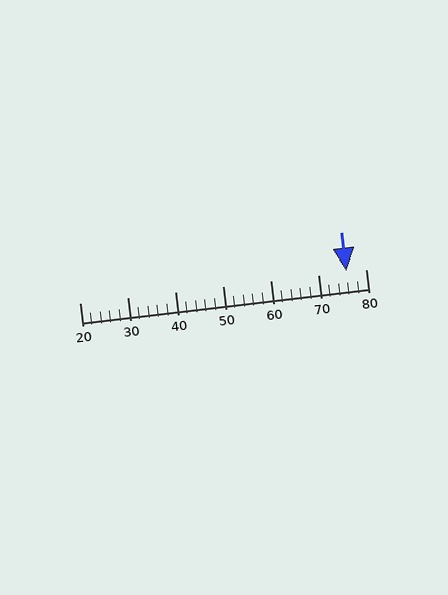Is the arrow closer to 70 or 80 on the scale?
The arrow is closer to 80.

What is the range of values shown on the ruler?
The ruler shows values from 20 to 80.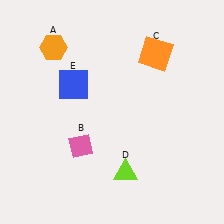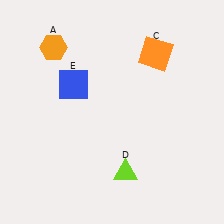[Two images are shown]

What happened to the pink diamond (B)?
The pink diamond (B) was removed in Image 2. It was in the bottom-left area of Image 1.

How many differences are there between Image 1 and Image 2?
There is 1 difference between the two images.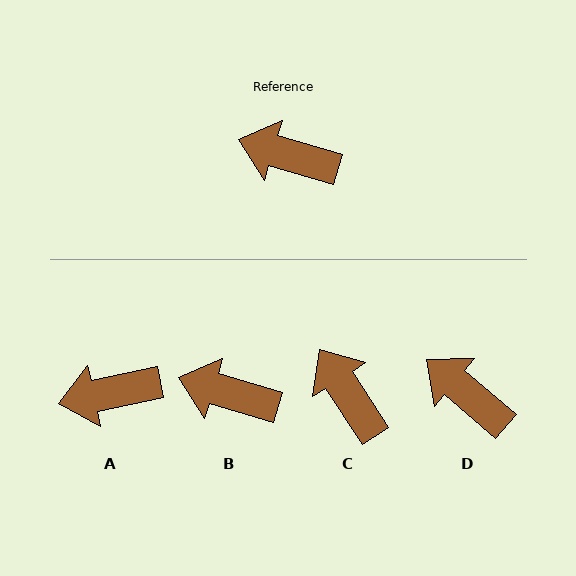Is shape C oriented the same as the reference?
No, it is off by about 41 degrees.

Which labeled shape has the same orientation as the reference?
B.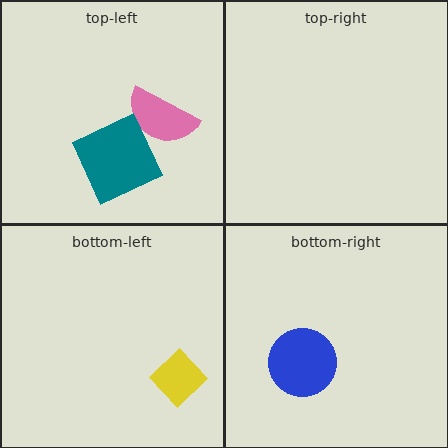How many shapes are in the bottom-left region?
1.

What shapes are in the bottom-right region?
The blue circle.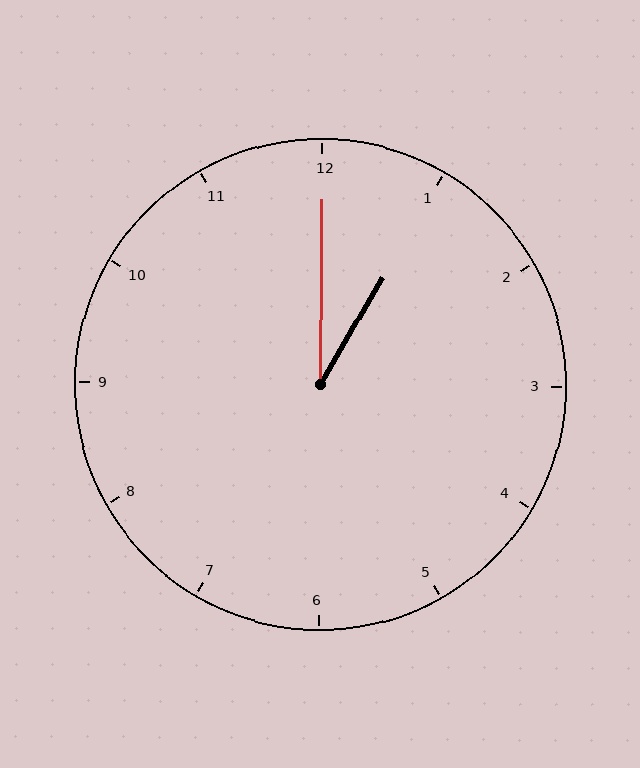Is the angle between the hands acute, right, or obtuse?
It is acute.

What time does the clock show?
1:00.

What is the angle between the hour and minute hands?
Approximately 30 degrees.